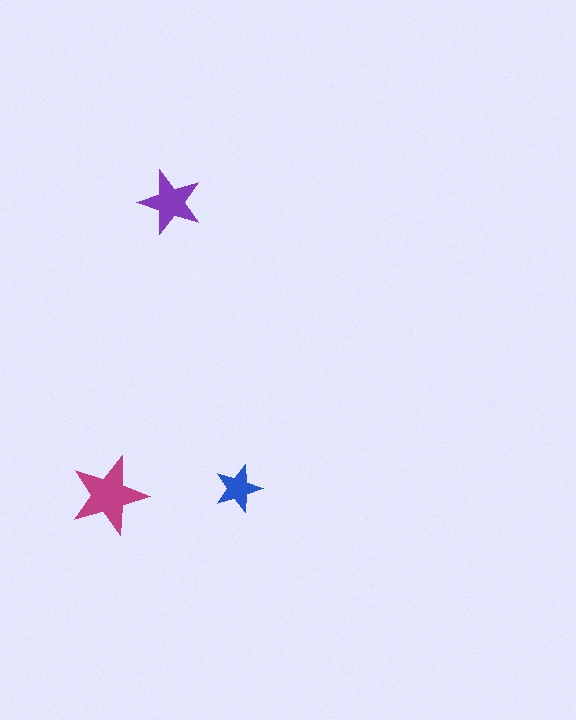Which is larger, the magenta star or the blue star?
The magenta one.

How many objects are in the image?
There are 3 objects in the image.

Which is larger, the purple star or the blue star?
The purple one.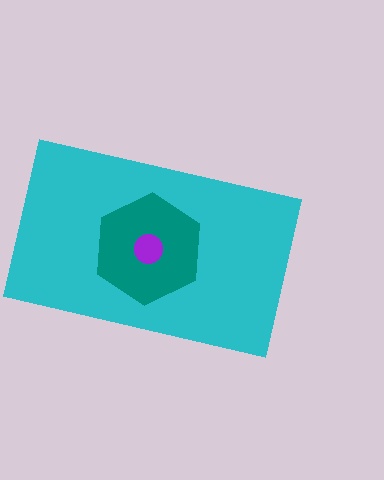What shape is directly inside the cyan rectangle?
The teal hexagon.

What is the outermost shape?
The cyan rectangle.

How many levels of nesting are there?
3.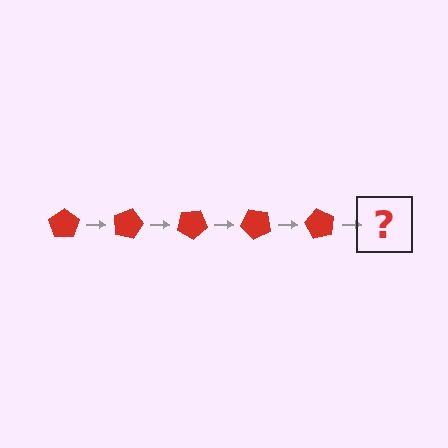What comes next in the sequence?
The next element should be a red pentagon rotated 75 degrees.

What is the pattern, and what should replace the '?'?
The pattern is that the pentagon rotates 15 degrees each step. The '?' should be a red pentagon rotated 75 degrees.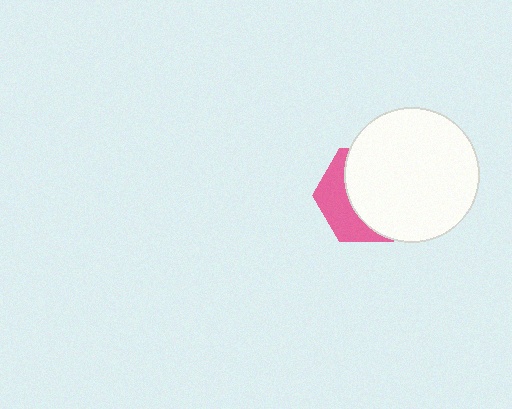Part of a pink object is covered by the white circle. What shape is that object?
It is a hexagon.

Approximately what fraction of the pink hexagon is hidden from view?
Roughly 65% of the pink hexagon is hidden behind the white circle.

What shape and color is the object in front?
The object in front is a white circle.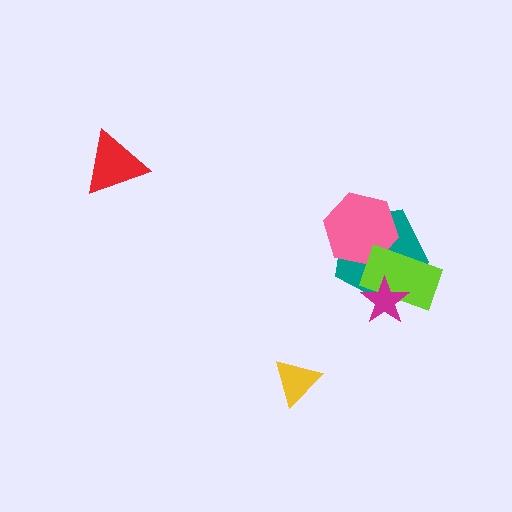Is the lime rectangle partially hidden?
Yes, it is partially covered by another shape.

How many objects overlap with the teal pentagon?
3 objects overlap with the teal pentagon.